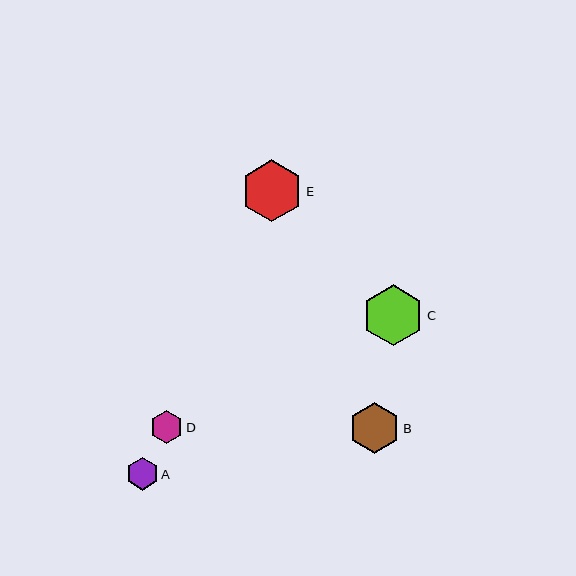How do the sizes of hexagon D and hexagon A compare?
Hexagon D and hexagon A are approximately the same size.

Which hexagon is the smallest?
Hexagon A is the smallest with a size of approximately 32 pixels.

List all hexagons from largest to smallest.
From largest to smallest: E, C, B, D, A.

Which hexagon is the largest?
Hexagon E is the largest with a size of approximately 62 pixels.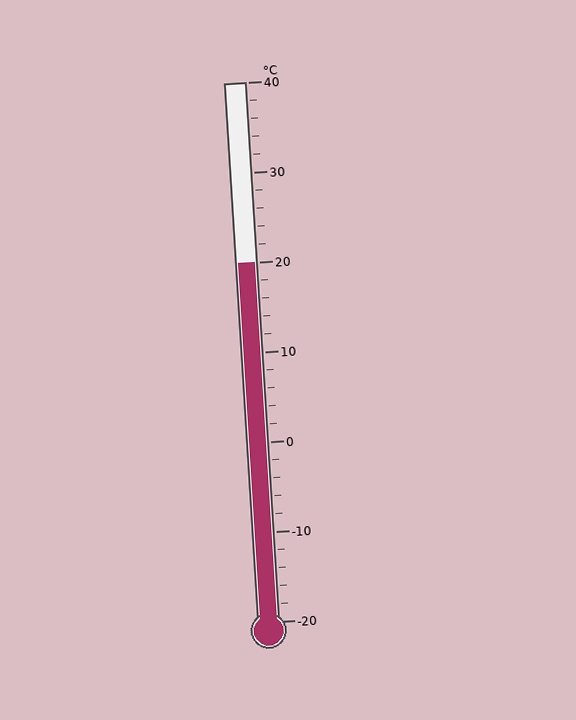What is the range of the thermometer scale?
The thermometer scale ranges from -20°C to 40°C.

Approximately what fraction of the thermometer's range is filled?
The thermometer is filled to approximately 65% of its range.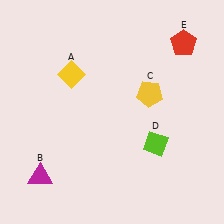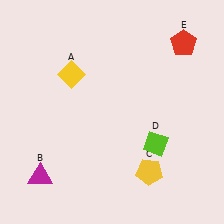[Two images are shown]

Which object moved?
The yellow pentagon (C) moved down.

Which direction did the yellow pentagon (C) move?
The yellow pentagon (C) moved down.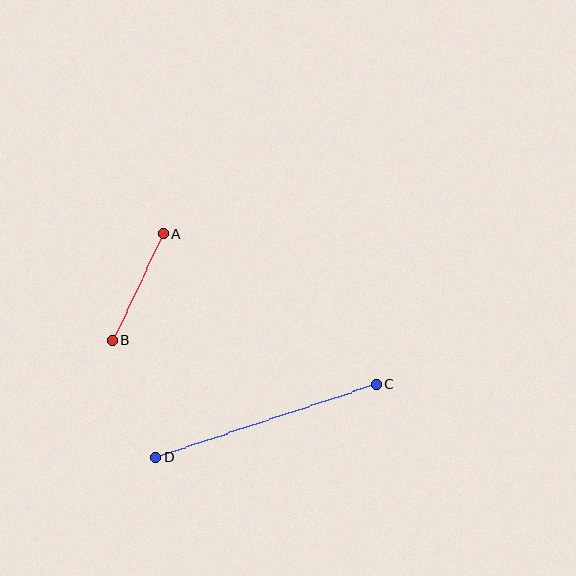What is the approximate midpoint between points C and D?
The midpoint is at approximately (266, 421) pixels.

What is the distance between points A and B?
The distance is approximately 118 pixels.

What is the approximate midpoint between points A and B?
The midpoint is at approximately (138, 287) pixels.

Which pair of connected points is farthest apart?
Points C and D are farthest apart.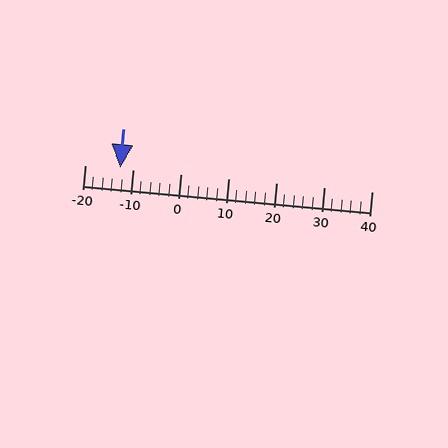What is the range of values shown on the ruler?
The ruler shows values from -20 to 40.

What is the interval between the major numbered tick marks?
The major tick marks are spaced 10 units apart.